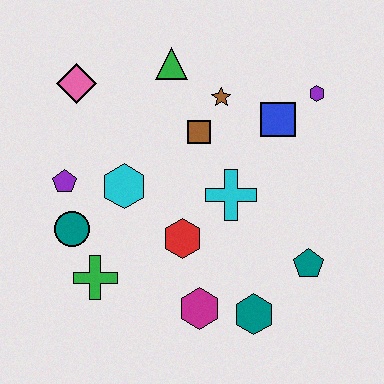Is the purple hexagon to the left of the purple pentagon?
No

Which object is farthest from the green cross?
The purple hexagon is farthest from the green cross.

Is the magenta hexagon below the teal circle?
Yes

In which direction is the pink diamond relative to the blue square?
The pink diamond is to the left of the blue square.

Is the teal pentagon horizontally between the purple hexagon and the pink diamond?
Yes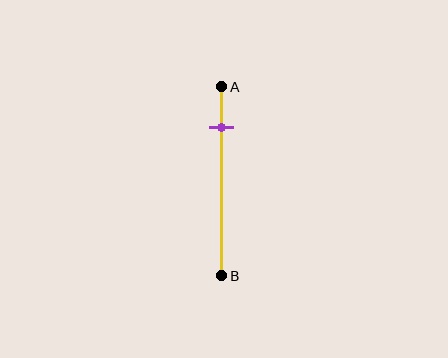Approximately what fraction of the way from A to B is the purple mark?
The purple mark is approximately 20% of the way from A to B.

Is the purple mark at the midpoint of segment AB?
No, the mark is at about 20% from A, not at the 50% midpoint.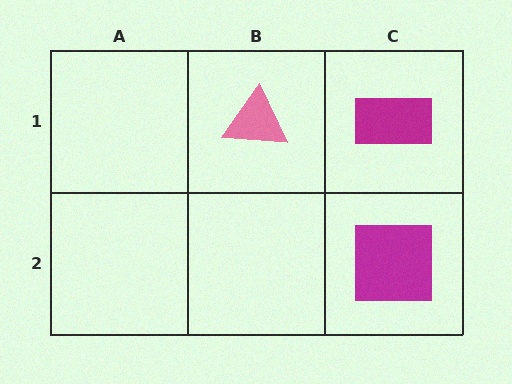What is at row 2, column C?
A magenta square.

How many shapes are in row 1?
2 shapes.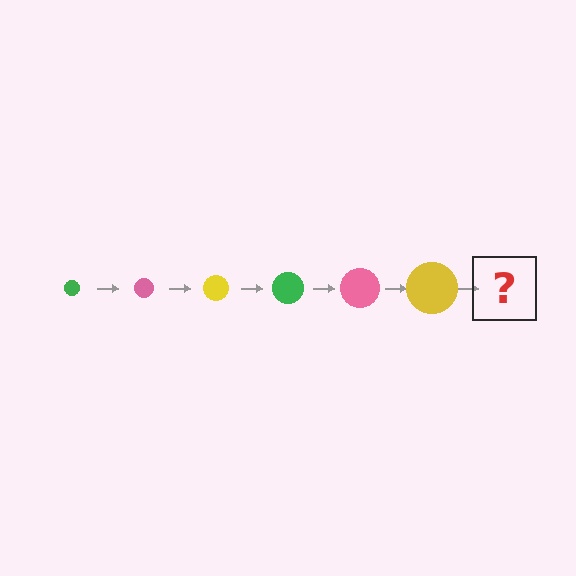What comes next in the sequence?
The next element should be a green circle, larger than the previous one.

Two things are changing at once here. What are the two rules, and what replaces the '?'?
The two rules are that the circle grows larger each step and the color cycles through green, pink, and yellow. The '?' should be a green circle, larger than the previous one.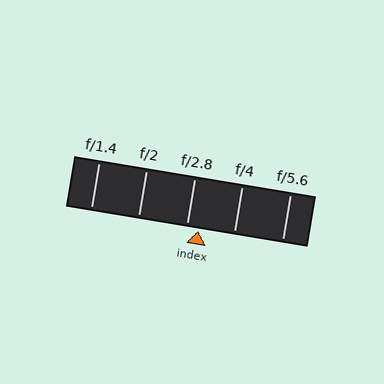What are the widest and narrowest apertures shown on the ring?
The widest aperture shown is f/1.4 and the narrowest is f/5.6.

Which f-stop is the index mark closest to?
The index mark is closest to f/2.8.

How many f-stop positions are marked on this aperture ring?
There are 5 f-stop positions marked.